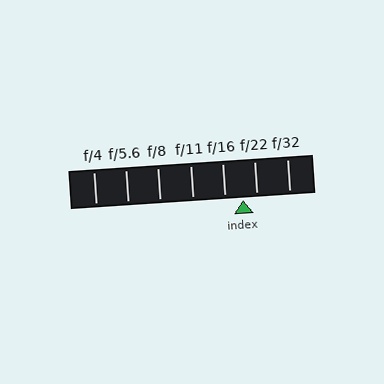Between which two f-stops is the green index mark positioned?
The index mark is between f/16 and f/22.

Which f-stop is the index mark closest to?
The index mark is closest to f/22.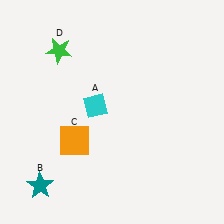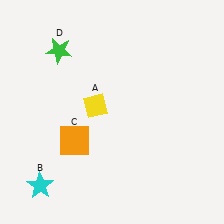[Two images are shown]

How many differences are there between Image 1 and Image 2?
There are 2 differences between the two images.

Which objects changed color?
A changed from cyan to yellow. B changed from teal to cyan.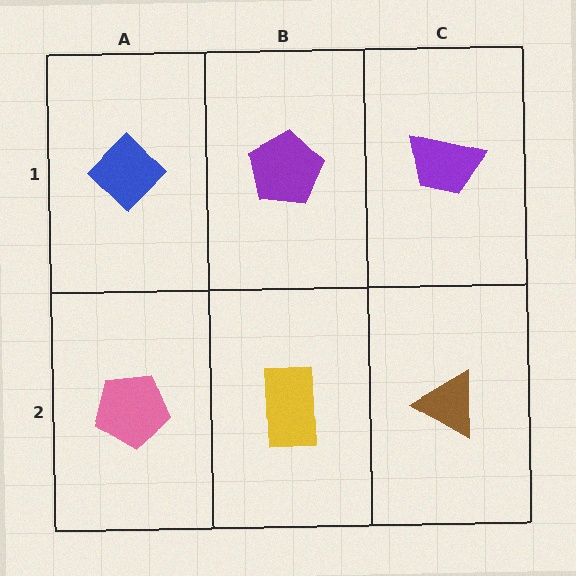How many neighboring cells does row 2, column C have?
2.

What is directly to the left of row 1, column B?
A blue diamond.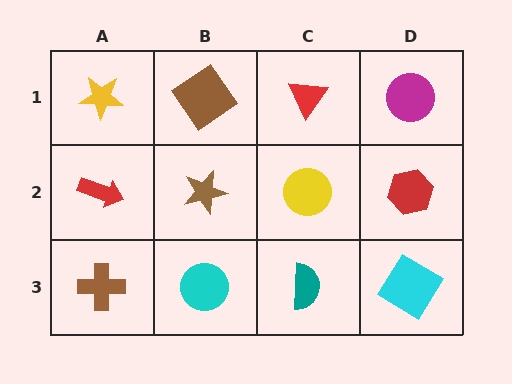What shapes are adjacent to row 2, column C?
A red triangle (row 1, column C), a teal semicircle (row 3, column C), a brown star (row 2, column B), a red hexagon (row 2, column D).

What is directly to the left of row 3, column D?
A teal semicircle.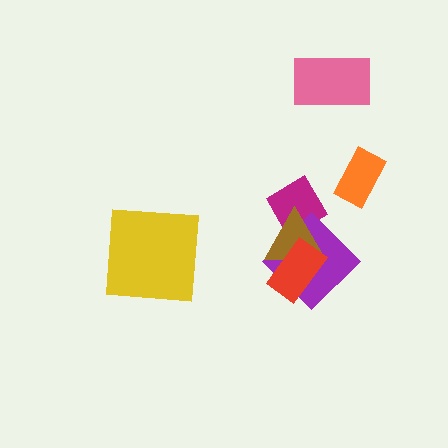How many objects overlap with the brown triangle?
3 objects overlap with the brown triangle.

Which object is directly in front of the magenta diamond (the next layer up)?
The purple diamond is directly in front of the magenta diamond.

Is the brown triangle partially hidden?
Yes, it is partially covered by another shape.